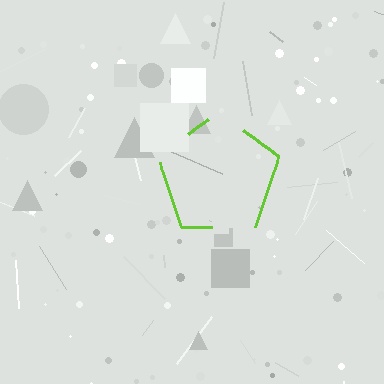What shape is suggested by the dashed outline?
The dashed outline suggests a pentagon.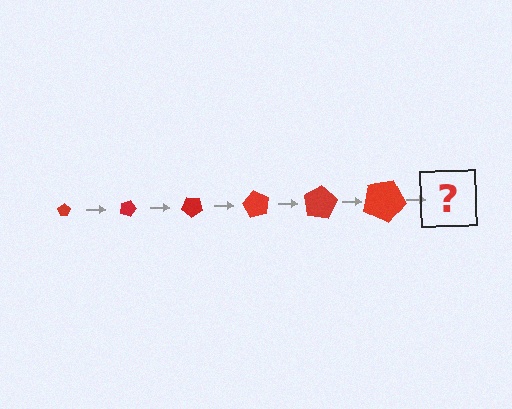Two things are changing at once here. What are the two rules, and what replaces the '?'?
The two rules are that the pentagon grows larger each step and it rotates 20 degrees each step. The '?' should be a pentagon, larger than the previous one and rotated 120 degrees from the start.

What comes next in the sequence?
The next element should be a pentagon, larger than the previous one and rotated 120 degrees from the start.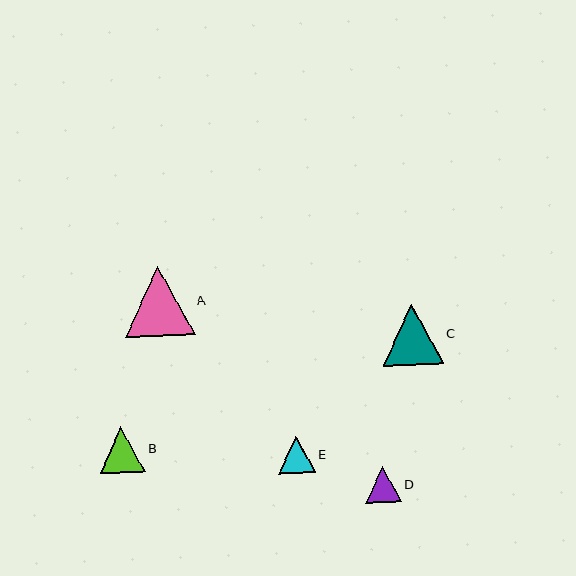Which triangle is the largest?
Triangle A is the largest with a size of approximately 70 pixels.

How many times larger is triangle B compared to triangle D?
Triangle B is approximately 1.3 times the size of triangle D.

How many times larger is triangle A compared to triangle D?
Triangle A is approximately 2.0 times the size of triangle D.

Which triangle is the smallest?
Triangle D is the smallest with a size of approximately 36 pixels.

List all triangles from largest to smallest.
From largest to smallest: A, C, B, E, D.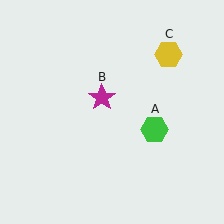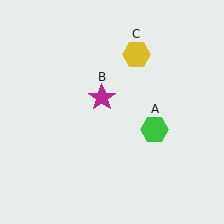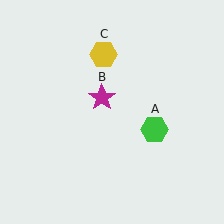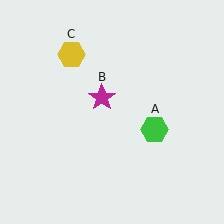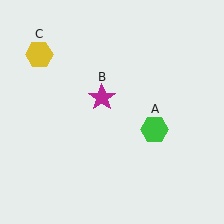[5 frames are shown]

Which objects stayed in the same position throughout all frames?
Green hexagon (object A) and magenta star (object B) remained stationary.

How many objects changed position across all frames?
1 object changed position: yellow hexagon (object C).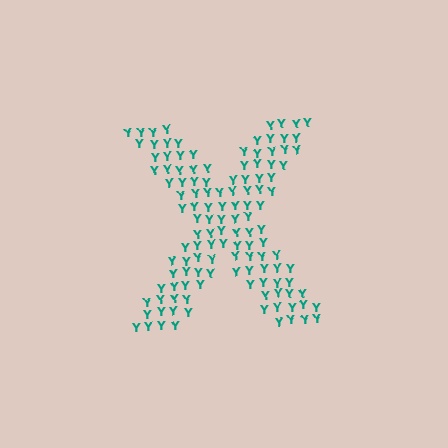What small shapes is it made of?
It is made of small letter Y's.